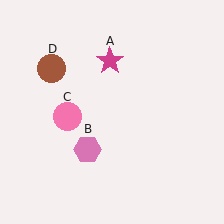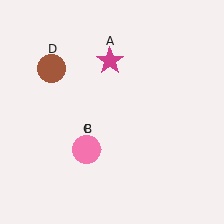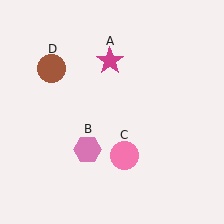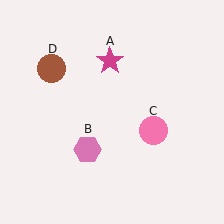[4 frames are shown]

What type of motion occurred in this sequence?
The pink circle (object C) rotated counterclockwise around the center of the scene.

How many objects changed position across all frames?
1 object changed position: pink circle (object C).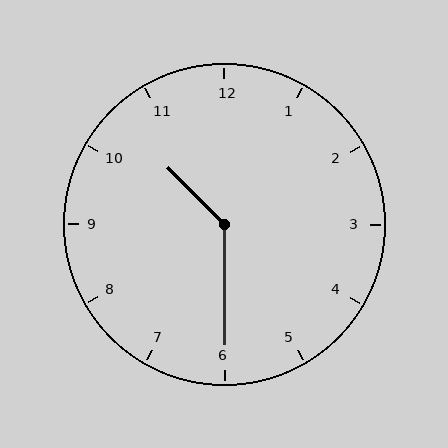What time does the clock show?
10:30.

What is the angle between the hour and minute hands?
Approximately 135 degrees.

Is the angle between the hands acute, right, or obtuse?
It is obtuse.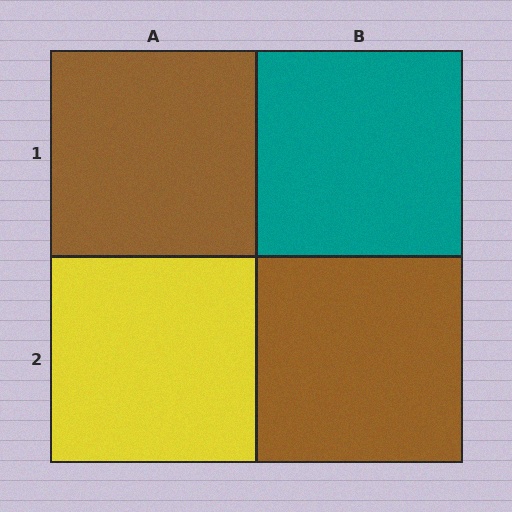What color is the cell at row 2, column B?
Brown.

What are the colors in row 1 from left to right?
Brown, teal.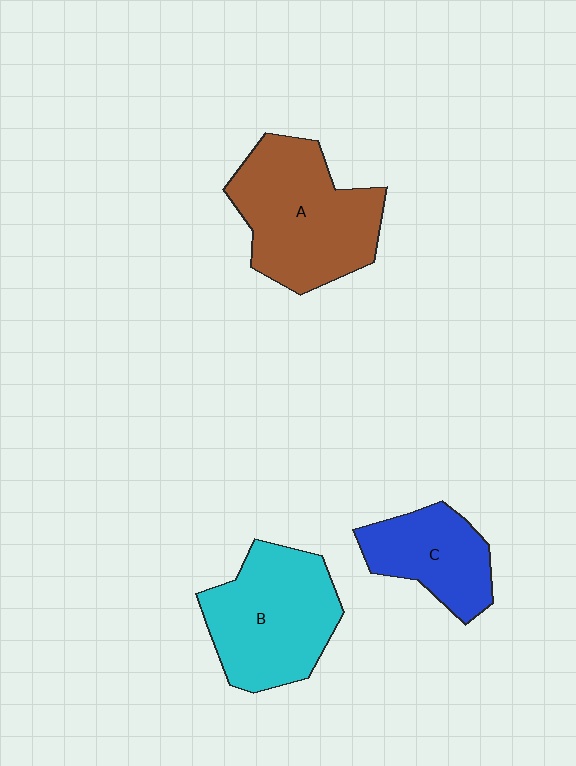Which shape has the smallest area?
Shape C (blue).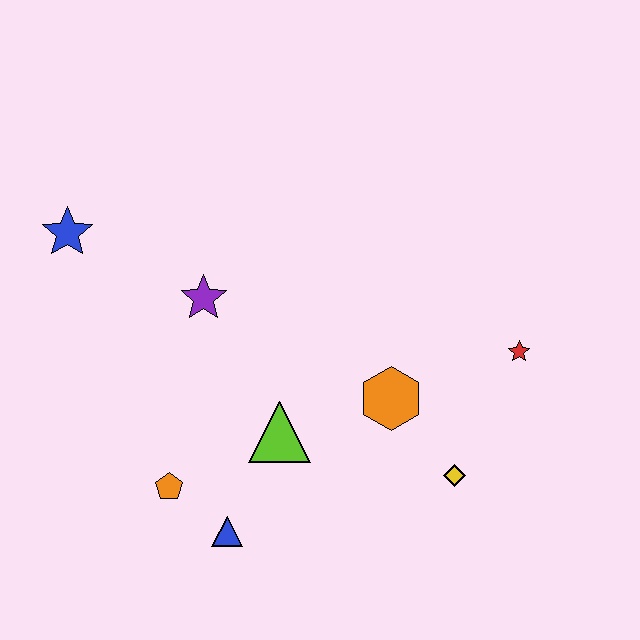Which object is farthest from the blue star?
The red star is farthest from the blue star.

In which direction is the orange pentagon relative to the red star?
The orange pentagon is to the left of the red star.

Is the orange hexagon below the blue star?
Yes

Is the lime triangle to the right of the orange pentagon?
Yes